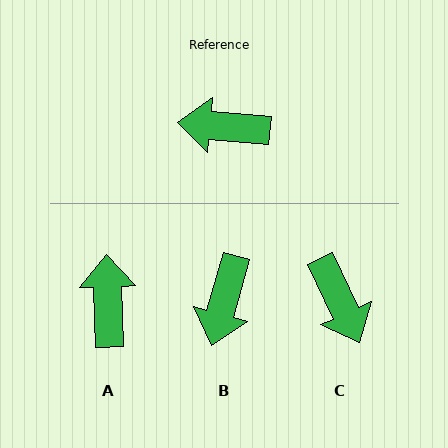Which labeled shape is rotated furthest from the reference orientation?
C, about 120 degrees away.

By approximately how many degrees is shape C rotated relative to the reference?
Approximately 120 degrees counter-clockwise.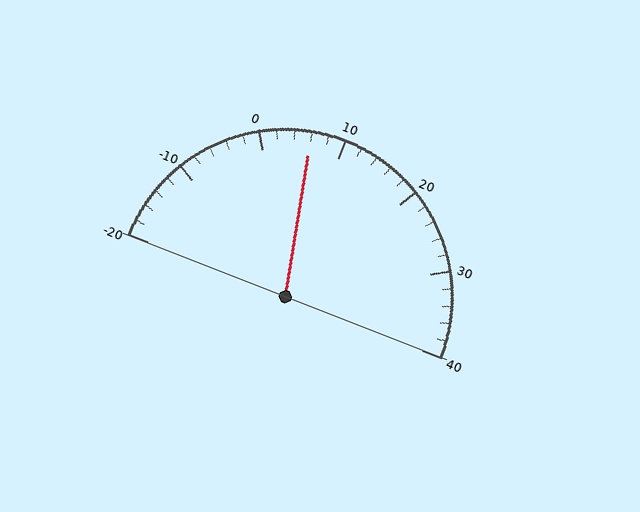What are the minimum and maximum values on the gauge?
The gauge ranges from -20 to 40.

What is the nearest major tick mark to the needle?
The nearest major tick mark is 10.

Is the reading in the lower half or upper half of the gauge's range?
The reading is in the lower half of the range (-20 to 40).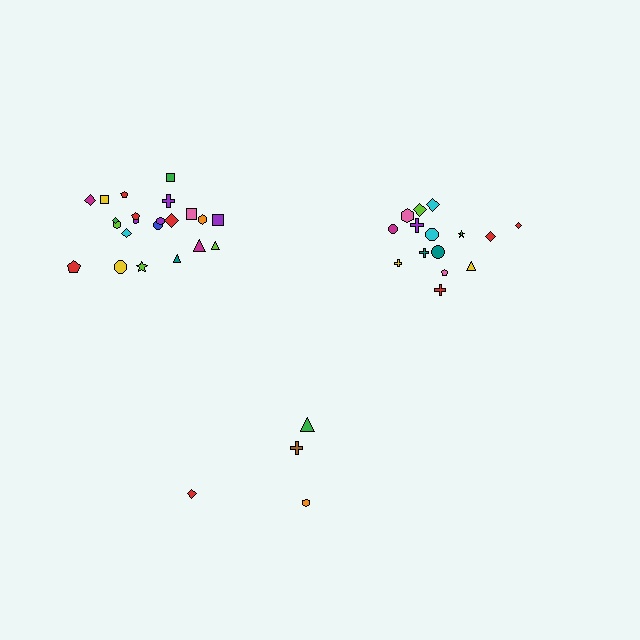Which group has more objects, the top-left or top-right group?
The top-left group.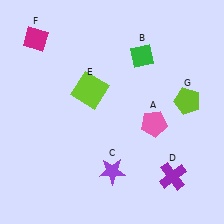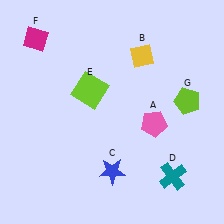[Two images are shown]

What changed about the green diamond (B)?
In Image 1, B is green. In Image 2, it changed to yellow.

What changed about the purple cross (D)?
In Image 1, D is purple. In Image 2, it changed to teal.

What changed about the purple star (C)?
In Image 1, C is purple. In Image 2, it changed to blue.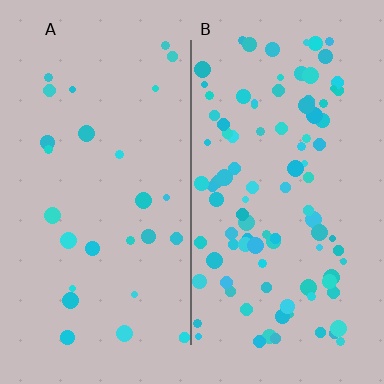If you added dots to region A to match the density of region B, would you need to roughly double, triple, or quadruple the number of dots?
Approximately quadruple.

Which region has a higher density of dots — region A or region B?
B (the right).